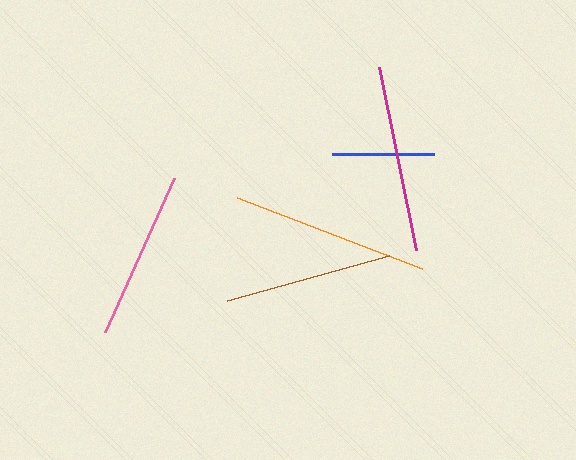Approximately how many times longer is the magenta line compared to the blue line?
The magenta line is approximately 1.8 times the length of the blue line.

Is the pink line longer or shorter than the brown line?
The brown line is longer than the pink line.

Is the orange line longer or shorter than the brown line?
The orange line is longer than the brown line.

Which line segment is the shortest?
The blue line is the shortest at approximately 102 pixels.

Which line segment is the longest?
The orange line is the longest at approximately 198 pixels.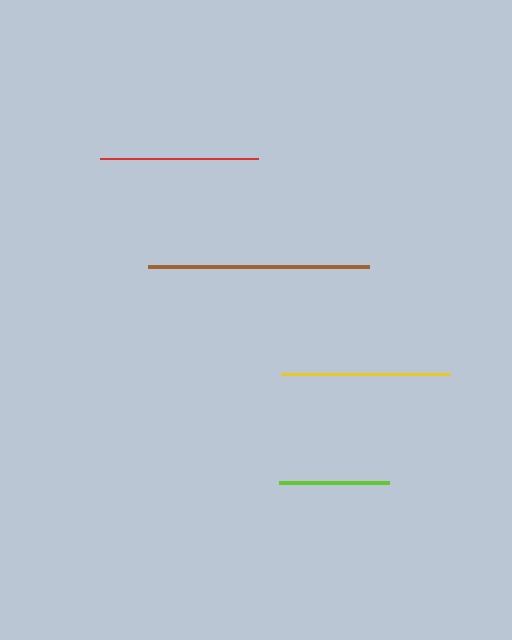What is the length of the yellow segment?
The yellow segment is approximately 170 pixels long.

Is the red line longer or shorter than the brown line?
The brown line is longer than the red line.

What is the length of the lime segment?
The lime segment is approximately 110 pixels long.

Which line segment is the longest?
The brown line is the longest at approximately 222 pixels.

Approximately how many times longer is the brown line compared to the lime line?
The brown line is approximately 2.0 times the length of the lime line.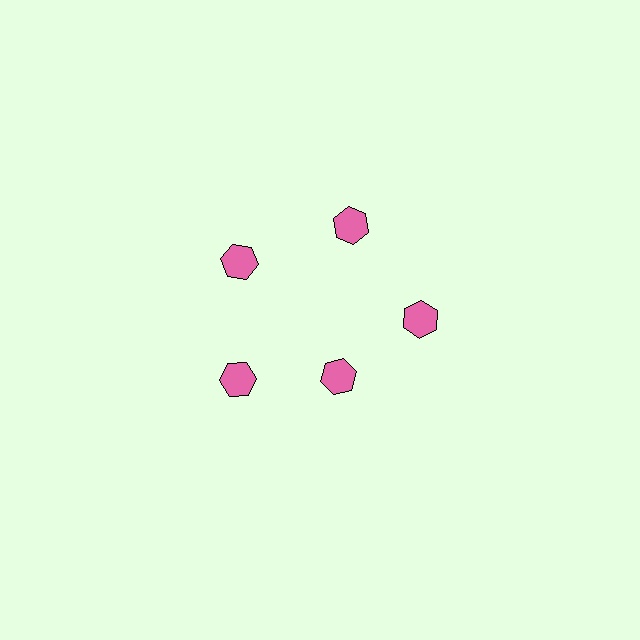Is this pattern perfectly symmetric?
No. The 5 pink hexagons are arranged in a ring, but one element near the 5 o'clock position is pulled inward toward the center, breaking the 5-fold rotational symmetry.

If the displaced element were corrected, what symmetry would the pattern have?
It would have 5-fold rotational symmetry — the pattern would map onto itself every 72 degrees.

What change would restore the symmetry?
The symmetry would be restored by moving it outward, back onto the ring so that all 5 hexagons sit at equal angles and equal distance from the center.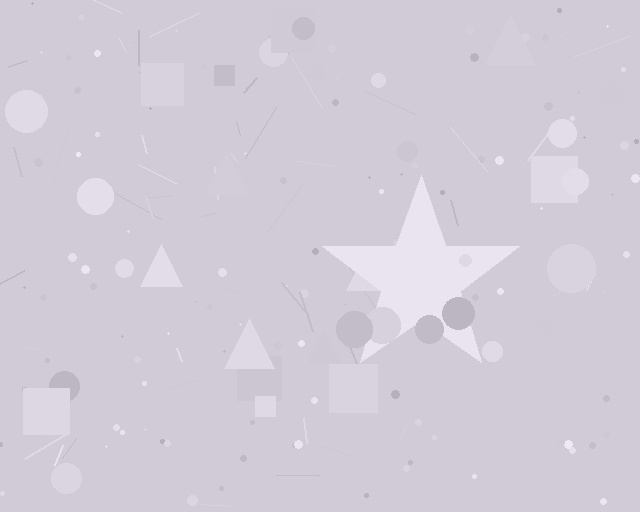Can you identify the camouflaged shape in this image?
The camouflaged shape is a star.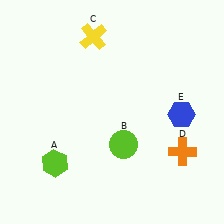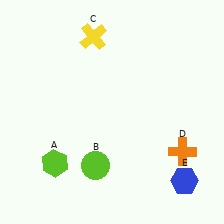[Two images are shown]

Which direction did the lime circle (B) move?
The lime circle (B) moved left.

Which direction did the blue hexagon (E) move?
The blue hexagon (E) moved down.